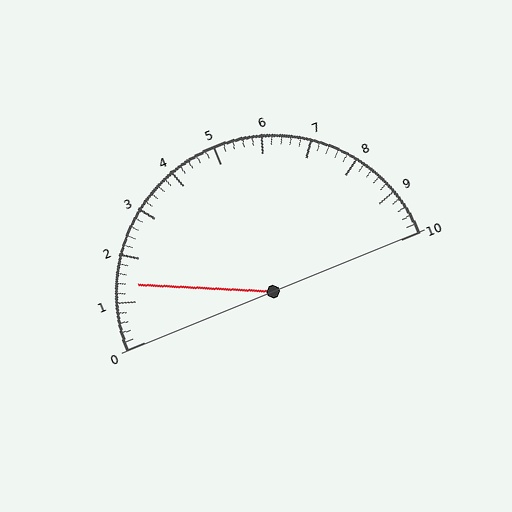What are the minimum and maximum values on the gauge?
The gauge ranges from 0 to 10.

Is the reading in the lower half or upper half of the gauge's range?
The reading is in the lower half of the range (0 to 10).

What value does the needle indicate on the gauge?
The needle indicates approximately 1.4.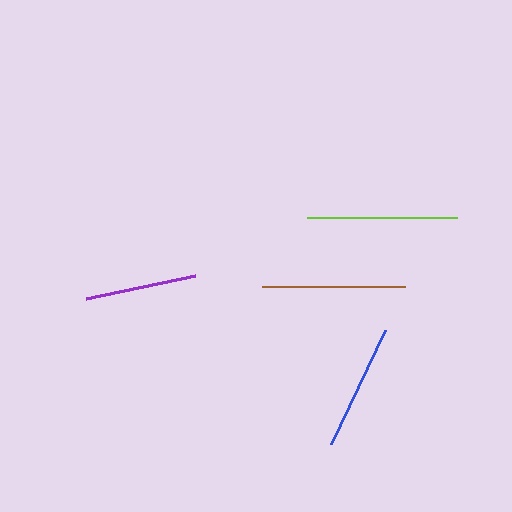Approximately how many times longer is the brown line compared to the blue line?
The brown line is approximately 1.1 times the length of the blue line.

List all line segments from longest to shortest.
From longest to shortest: lime, brown, blue, purple.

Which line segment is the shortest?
The purple line is the shortest at approximately 111 pixels.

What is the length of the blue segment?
The blue segment is approximately 127 pixels long.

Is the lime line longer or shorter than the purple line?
The lime line is longer than the purple line.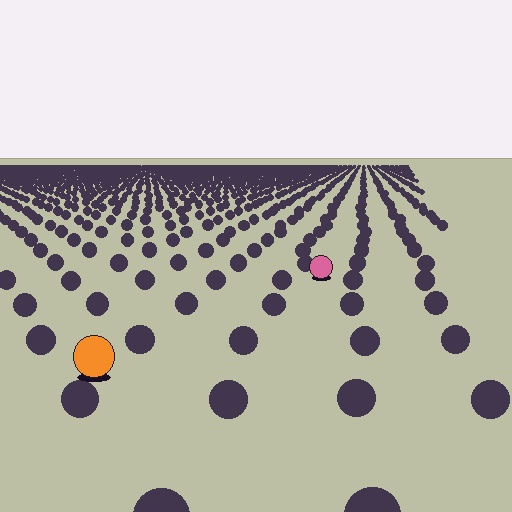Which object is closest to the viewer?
The orange circle is closest. The texture marks near it are larger and more spread out.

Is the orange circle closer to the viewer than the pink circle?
Yes. The orange circle is closer — you can tell from the texture gradient: the ground texture is coarser near it.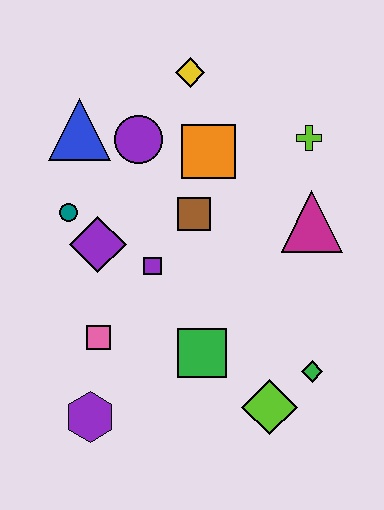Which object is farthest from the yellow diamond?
The purple hexagon is farthest from the yellow diamond.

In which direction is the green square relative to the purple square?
The green square is below the purple square.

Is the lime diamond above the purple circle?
No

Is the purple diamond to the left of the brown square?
Yes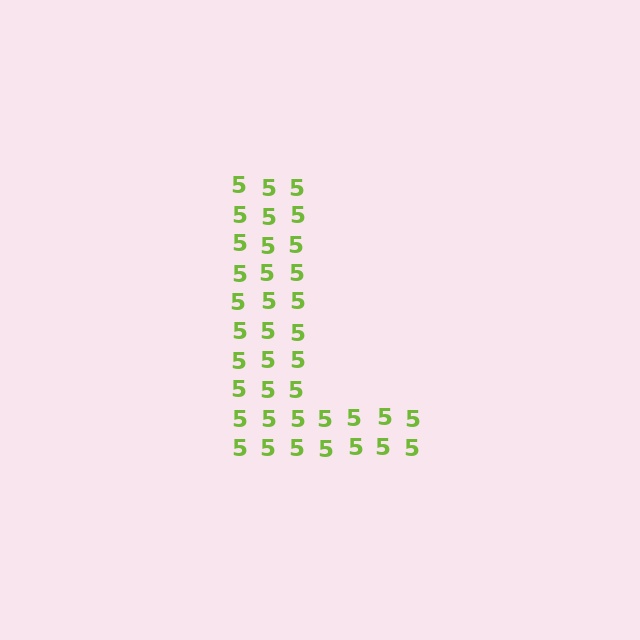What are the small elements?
The small elements are digit 5's.